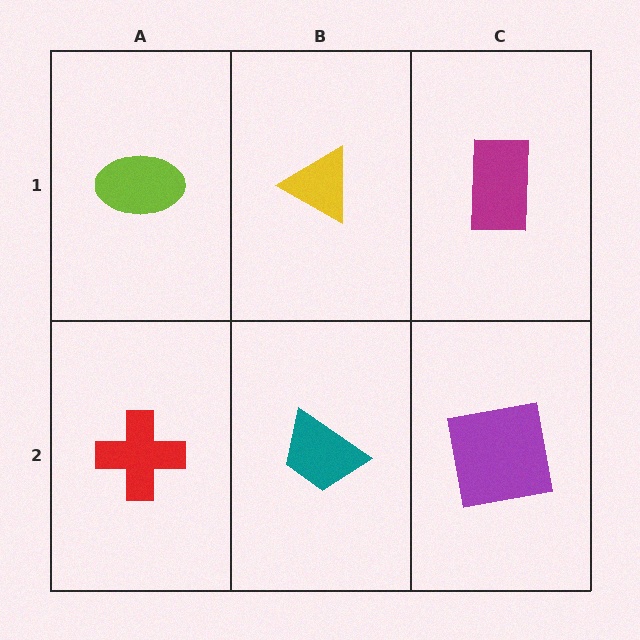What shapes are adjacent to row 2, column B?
A yellow triangle (row 1, column B), a red cross (row 2, column A), a purple square (row 2, column C).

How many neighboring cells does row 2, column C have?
2.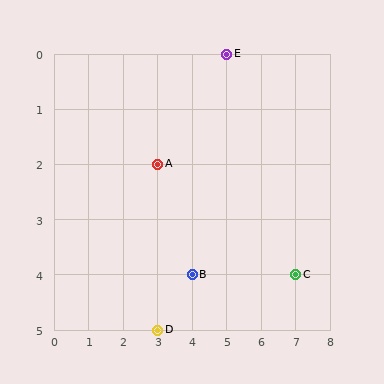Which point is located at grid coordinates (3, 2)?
Point A is at (3, 2).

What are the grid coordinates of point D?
Point D is at grid coordinates (3, 5).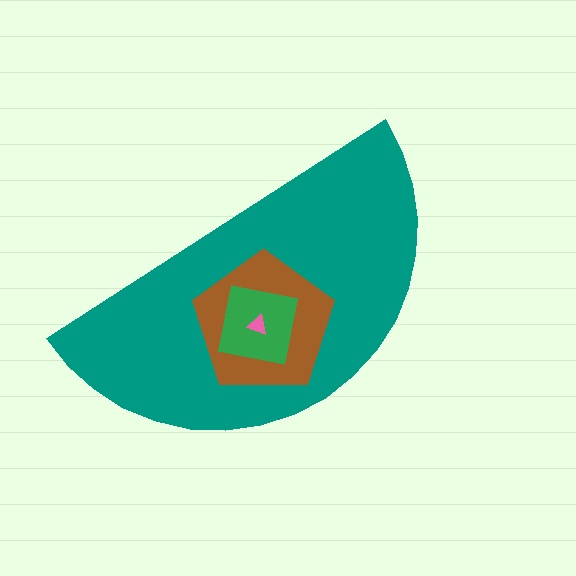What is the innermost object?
The pink triangle.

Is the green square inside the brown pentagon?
Yes.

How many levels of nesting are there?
4.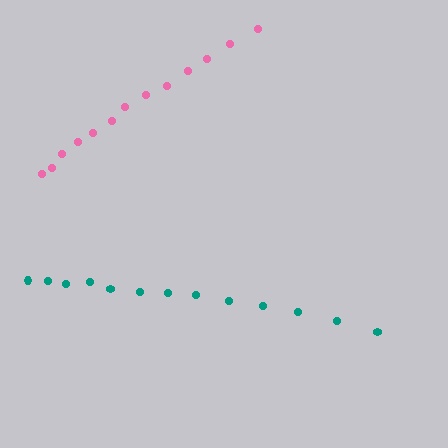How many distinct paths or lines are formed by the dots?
There are 2 distinct paths.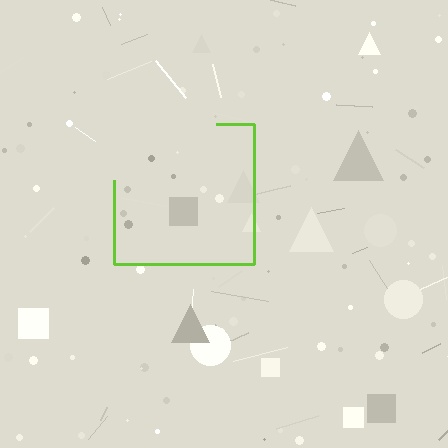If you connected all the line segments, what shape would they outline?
They would outline a square.